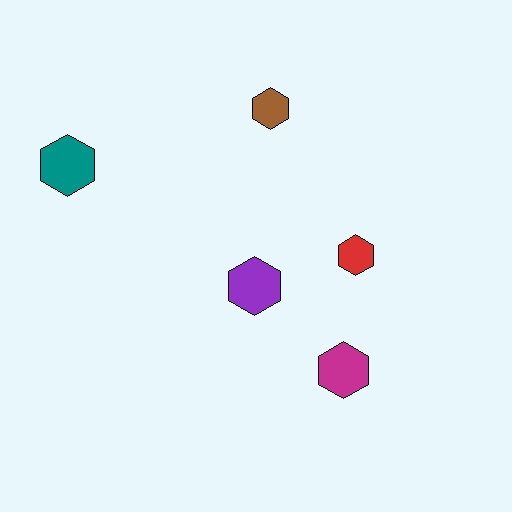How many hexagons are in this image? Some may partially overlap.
There are 5 hexagons.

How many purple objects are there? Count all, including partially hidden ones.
There is 1 purple object.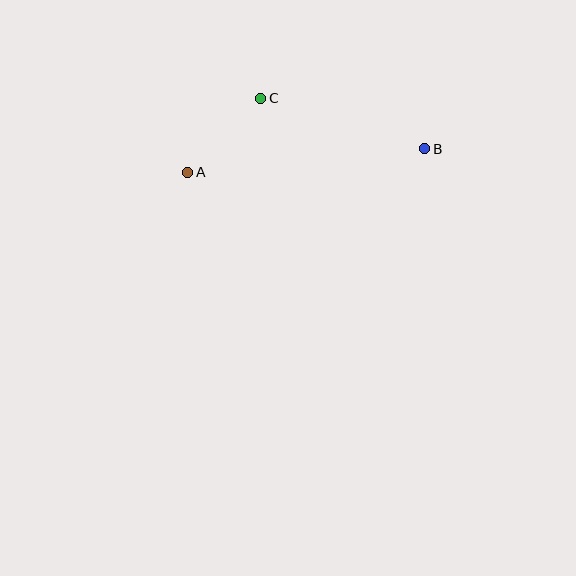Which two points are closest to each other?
Points A and C are closest to each other.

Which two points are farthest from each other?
Points A and B are farthest from each other.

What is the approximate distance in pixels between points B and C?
The distance between B and C is approximately 172 pixels.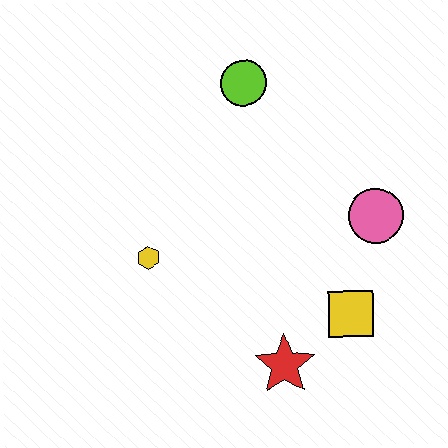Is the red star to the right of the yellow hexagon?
Yes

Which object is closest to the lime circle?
The pink circle is closest to the lime circle.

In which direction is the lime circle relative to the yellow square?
The lime circle is above the yellow square.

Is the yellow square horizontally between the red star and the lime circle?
No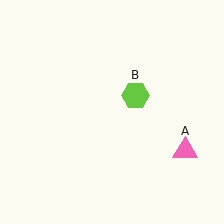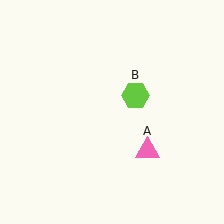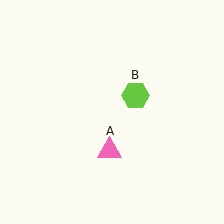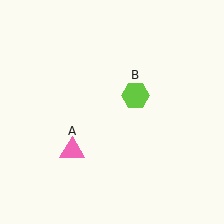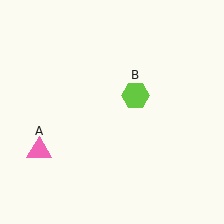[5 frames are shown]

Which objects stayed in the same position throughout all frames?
Lime hexagon (object B) remained stationary.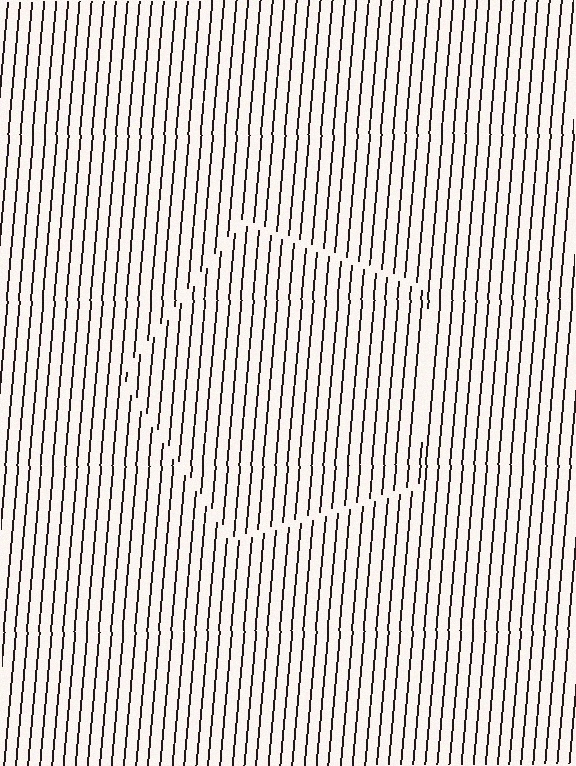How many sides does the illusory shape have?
5 sides — the line-ends trace a pentagon.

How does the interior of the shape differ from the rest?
The interior of the shape contains the same grating, shifted by half a period — the contour is defined by the phase discontinuity where line-ends from the inner and outer gratings abut.